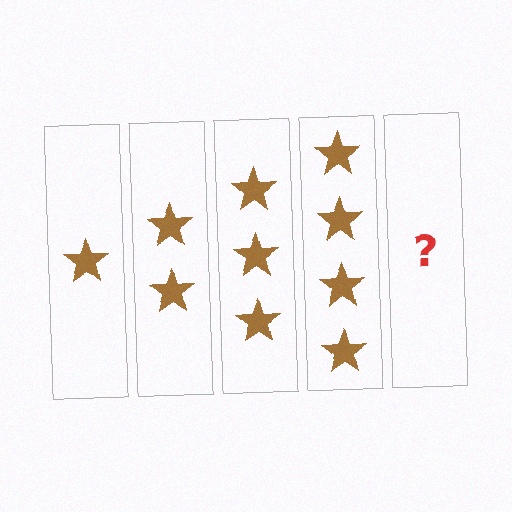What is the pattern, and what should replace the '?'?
The pattern is that each step adds one more star. The '?' should be 5 stars.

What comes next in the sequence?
The next element should be 5 stars.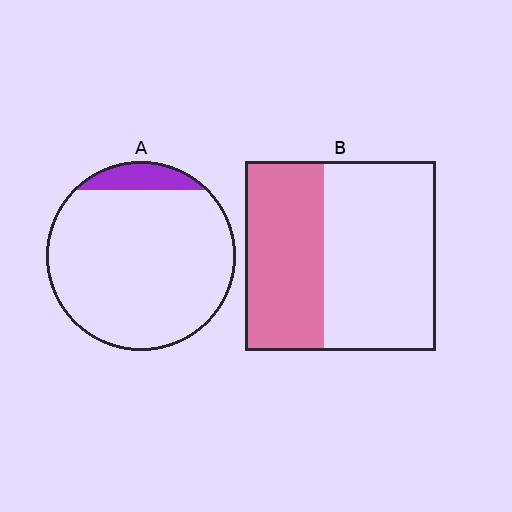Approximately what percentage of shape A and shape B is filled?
A is approximately 10% and B is approximately 40%.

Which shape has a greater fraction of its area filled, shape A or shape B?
Shape B.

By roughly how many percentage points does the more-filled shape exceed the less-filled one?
By roughly 30 percentage points (B over A).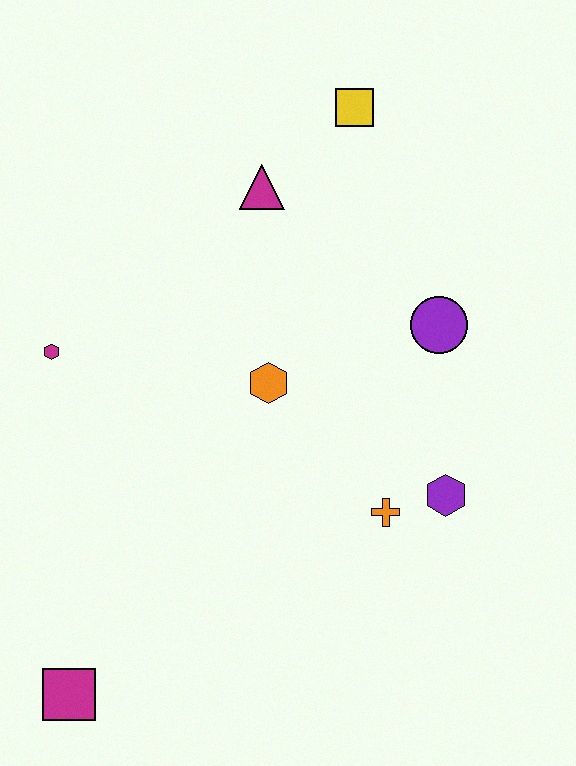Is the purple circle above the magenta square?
Yes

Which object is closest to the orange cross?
The purple hexagon is closest to the orange cross.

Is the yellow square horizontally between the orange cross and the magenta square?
Yes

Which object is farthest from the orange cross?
The yellow square is farthest from the orange cross.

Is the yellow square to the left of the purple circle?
Yes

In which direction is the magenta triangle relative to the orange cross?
The magenta triangle is above the orange cross.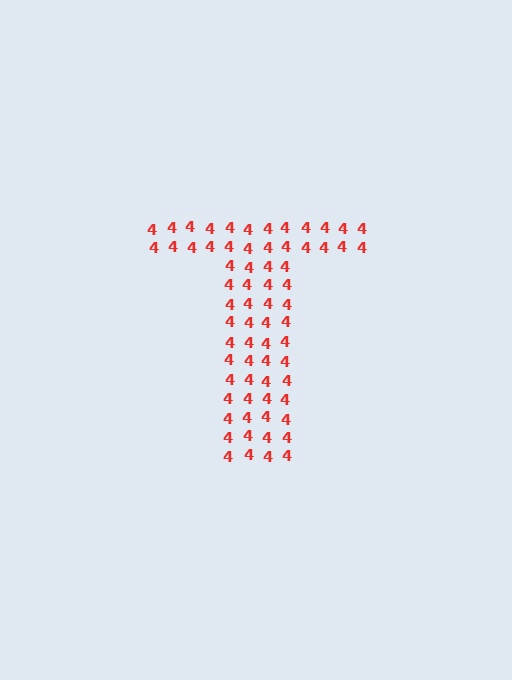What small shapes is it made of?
It is made of small digit 4's.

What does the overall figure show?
The overall figure shows the letter T.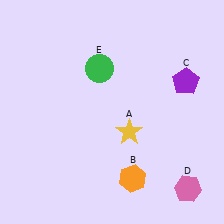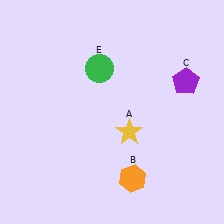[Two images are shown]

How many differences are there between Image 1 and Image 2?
There is 1 difference between the two images.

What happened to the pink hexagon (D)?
The pink hexagon (D) was removed in Image 2. It was in the bottom-right area of Image 1.